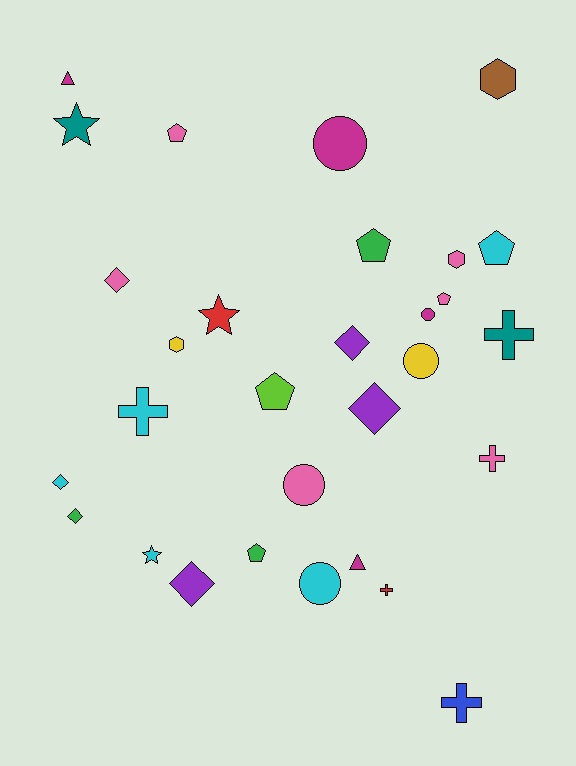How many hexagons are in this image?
There are 3 hexagons.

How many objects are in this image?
There are 30 objects.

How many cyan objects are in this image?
There are 5 cyan objects.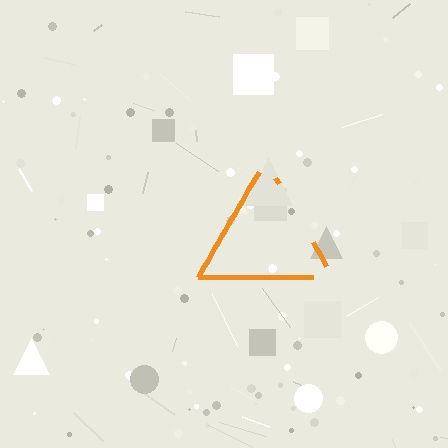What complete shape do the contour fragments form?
The contour fragments form a triangle.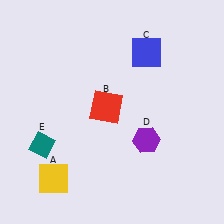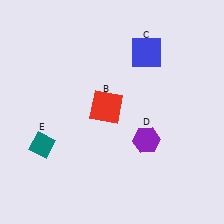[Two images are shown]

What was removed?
The yellow square (A) was removed in Image 2.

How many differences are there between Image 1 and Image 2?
There is 1 difference between the two images.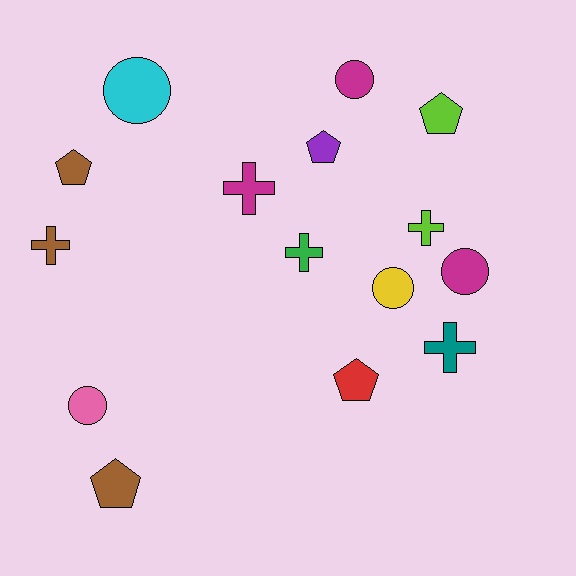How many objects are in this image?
There are 15 objects.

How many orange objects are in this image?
There are no orange objects.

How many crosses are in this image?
There are 5 crosses.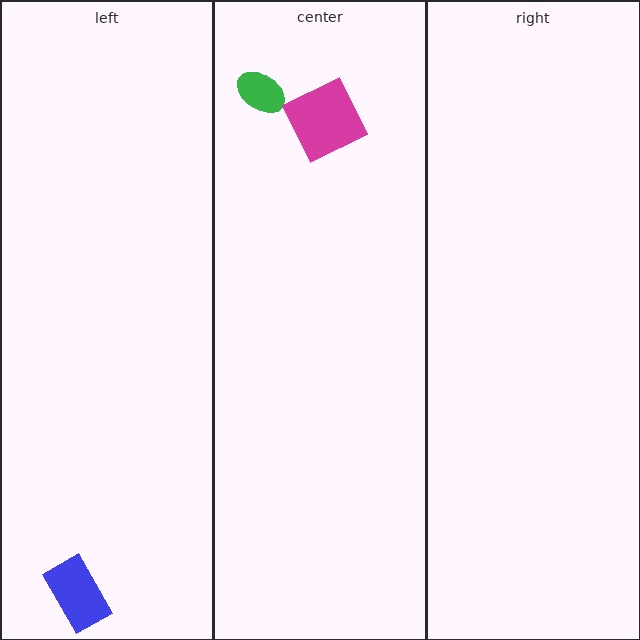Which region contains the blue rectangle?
The left region.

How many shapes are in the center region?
2.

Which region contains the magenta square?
The center region.